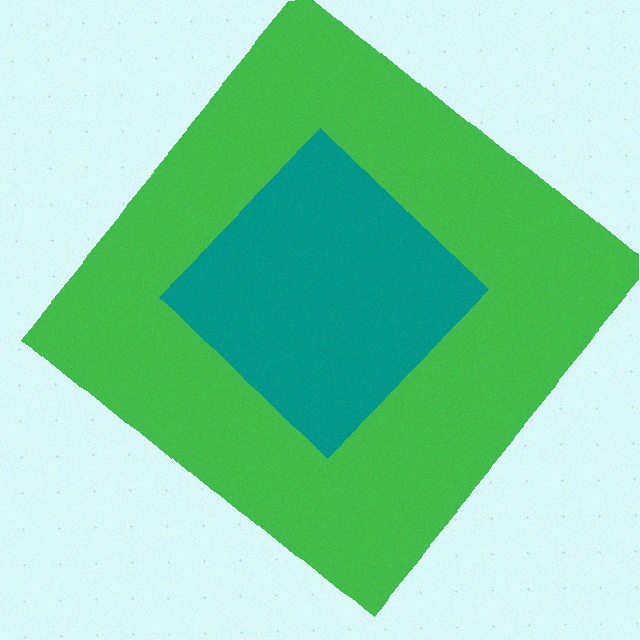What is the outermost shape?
The green diamond.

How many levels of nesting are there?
2.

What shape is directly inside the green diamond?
The teal diamond.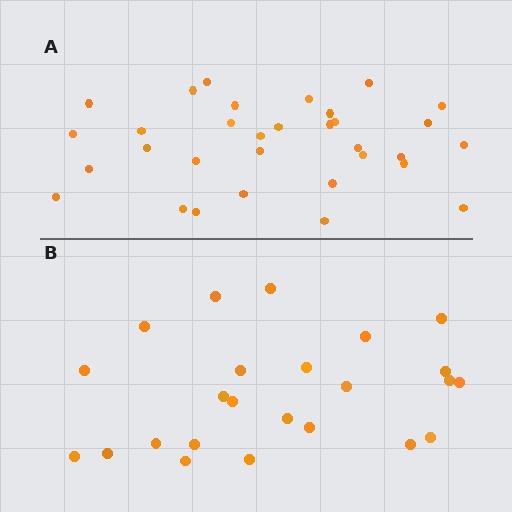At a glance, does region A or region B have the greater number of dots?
Region A (the top region) has more dots.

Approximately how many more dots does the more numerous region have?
Region A has roughly 8 or so more dots than region B.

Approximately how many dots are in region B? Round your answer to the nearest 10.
About 20 dots. (The exact count is 24, which rounds to 20.)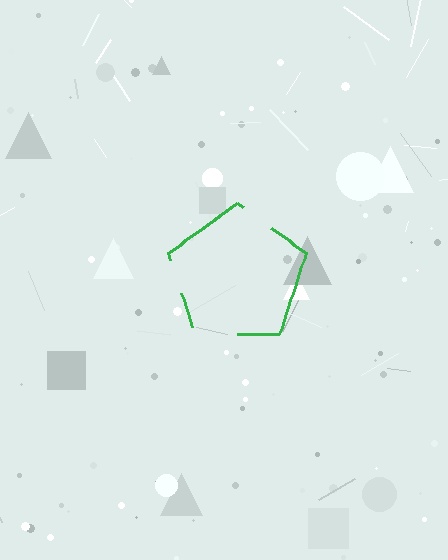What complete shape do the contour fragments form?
The contour fragments form a pentagon.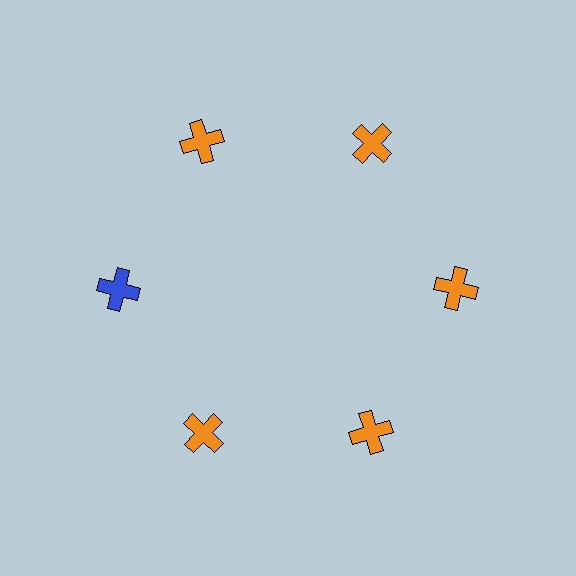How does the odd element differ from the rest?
It has a different color: blue instead of orange.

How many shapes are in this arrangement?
There are 6 shapes arranged in a ring pattern.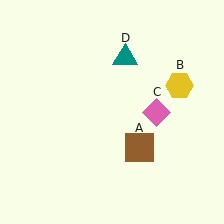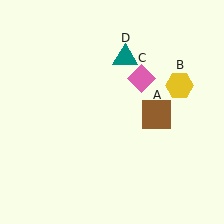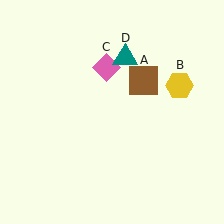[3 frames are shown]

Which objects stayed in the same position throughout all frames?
Yellow hexagon (object B) and teal triangle (object D) remained stationary.